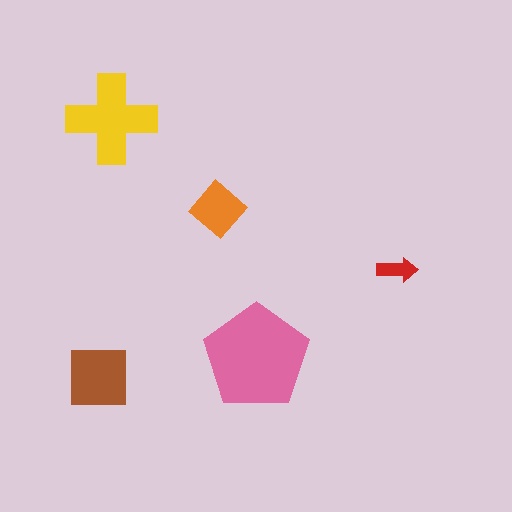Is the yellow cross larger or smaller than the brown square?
Larger.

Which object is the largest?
The pink pentagon.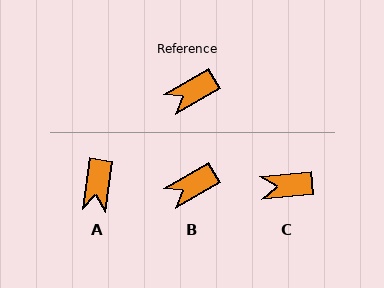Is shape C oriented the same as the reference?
No, it is off by about 24 degrees.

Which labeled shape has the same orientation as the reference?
B.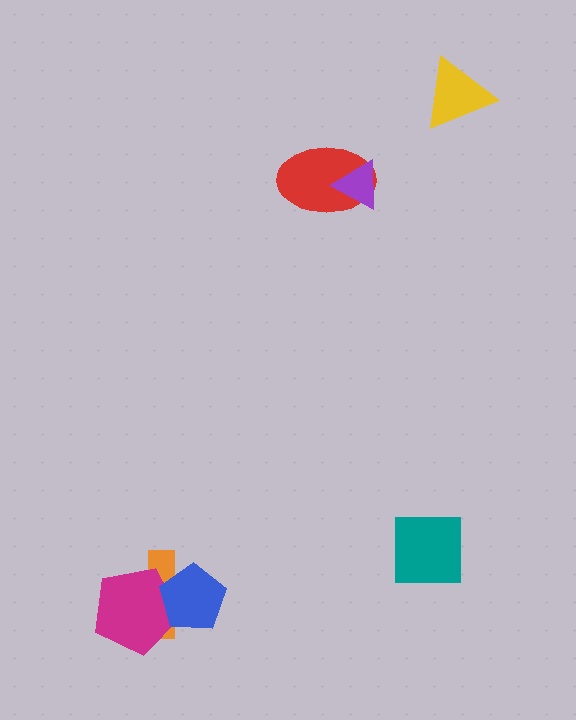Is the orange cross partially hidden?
Yes, it is partially covered by another shape.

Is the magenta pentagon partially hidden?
Yes, it is partially covered by another shape.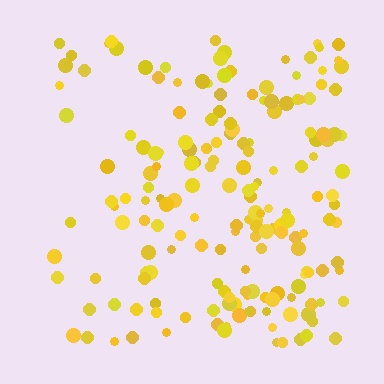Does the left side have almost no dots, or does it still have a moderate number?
Still a moderate number, just noticeably fewer than the right.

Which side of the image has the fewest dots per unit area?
The left.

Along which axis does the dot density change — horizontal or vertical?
Horizontal.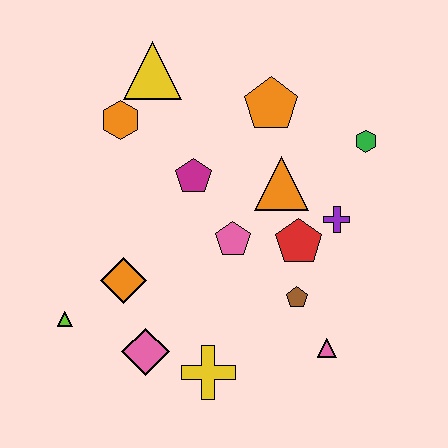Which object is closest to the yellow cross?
The pink diamond is closest to the yellow cross.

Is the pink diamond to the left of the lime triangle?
No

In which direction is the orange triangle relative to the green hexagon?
The orange triangle is to the left of the green hexagon.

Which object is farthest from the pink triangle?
The yellow triangle is farthest from the pink triangle.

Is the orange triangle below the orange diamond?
No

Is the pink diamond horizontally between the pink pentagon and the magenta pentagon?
No